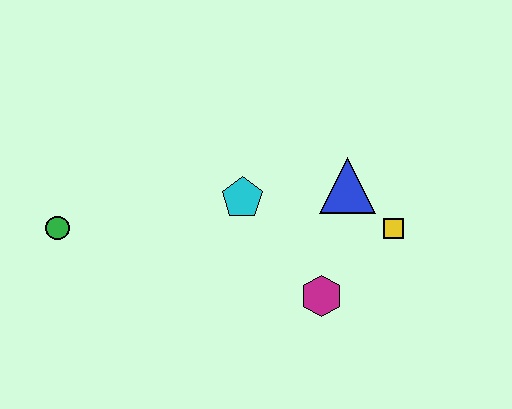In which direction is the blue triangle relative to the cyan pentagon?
The blue triangle is to the right of the cyan pentagon.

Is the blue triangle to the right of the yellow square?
No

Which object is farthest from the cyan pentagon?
The green circle is farthest from the cyan pentagon.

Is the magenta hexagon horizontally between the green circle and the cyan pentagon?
No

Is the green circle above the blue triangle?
No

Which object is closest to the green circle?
The cyan pentagon is closest to the green circle.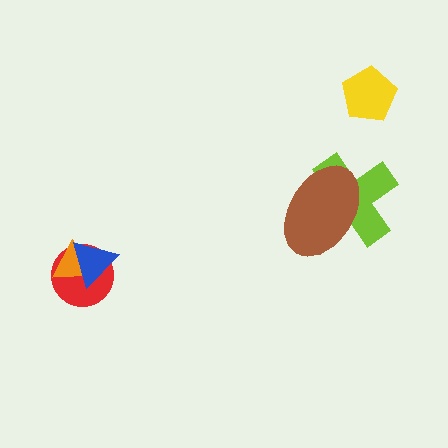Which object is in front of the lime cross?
The brown ellipse is in front of the lime cross.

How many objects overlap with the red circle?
2 objects overlap with the red circle.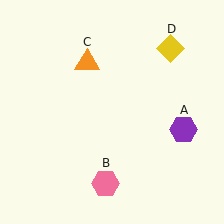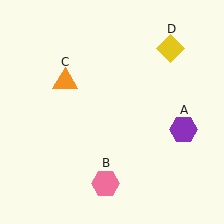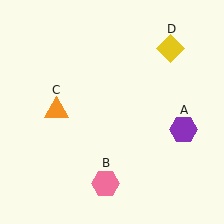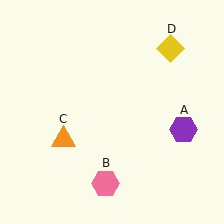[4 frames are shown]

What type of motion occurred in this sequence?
The orange triangle (object C) rotated counterclockwise around the center of the scene.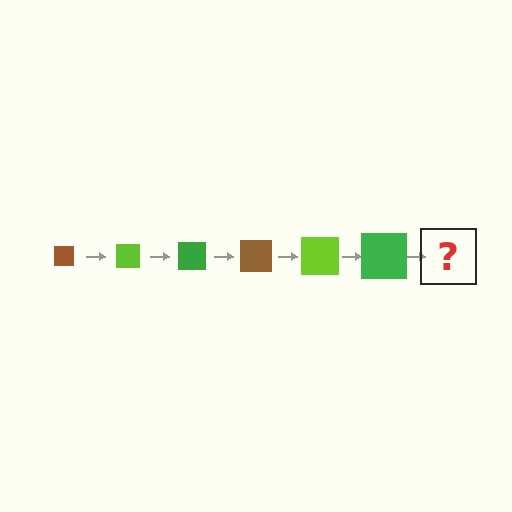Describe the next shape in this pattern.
It should be a brown square, larger than the previous one.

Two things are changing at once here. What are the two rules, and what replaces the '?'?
The two rules are that the square grows larger each step and the color cycles through brown, lime, and green. The '?' should be a brown square, larger than the previous one.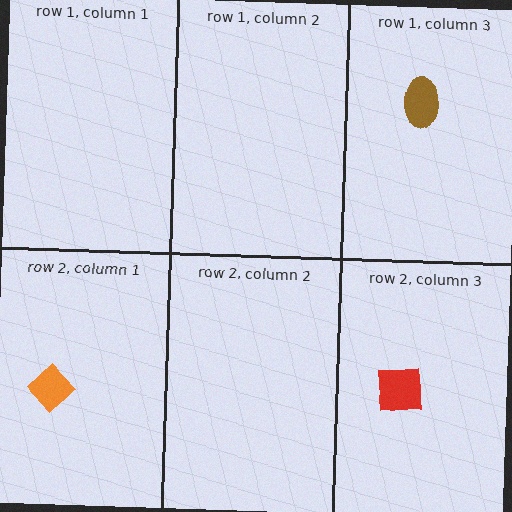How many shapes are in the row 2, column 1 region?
1.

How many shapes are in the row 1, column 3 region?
1.